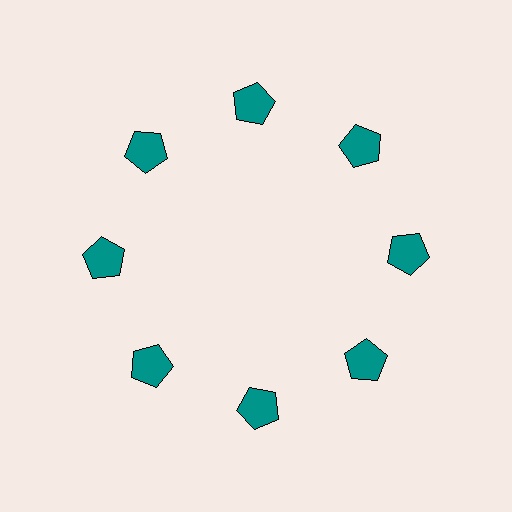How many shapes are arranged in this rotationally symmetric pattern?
There are 8 shapes, arranged in 8 groups of 1.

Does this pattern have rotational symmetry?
Yes, this pattern has 8-fold rotational symmetry. It looks the same after rotating 45 degrees around the center.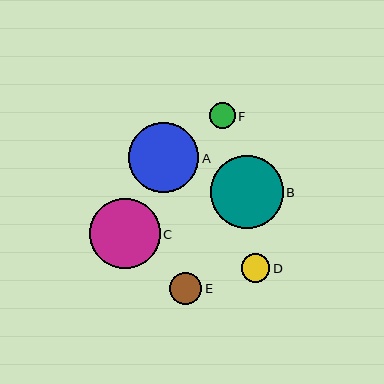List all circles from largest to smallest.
From largest to smallest: B, C, A, E, D, F.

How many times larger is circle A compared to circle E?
Circle A is approximately 2.1 times the size of circle E.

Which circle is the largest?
Circle B is the largest with a size of approximately 73 pixels.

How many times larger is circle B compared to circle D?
Circle B is approximately 2.5 times the size of circle D.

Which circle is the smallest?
Circle F is the smallest with a size of approximately 25 pixels.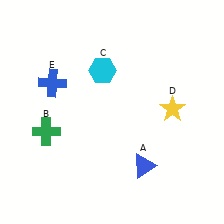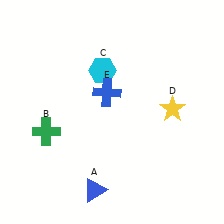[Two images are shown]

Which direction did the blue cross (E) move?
The blue cross (E) moved right.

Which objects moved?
The objects that moved are: the blue triangle (A), the blue cross (E).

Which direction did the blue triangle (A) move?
The blue triangle (A) moved left.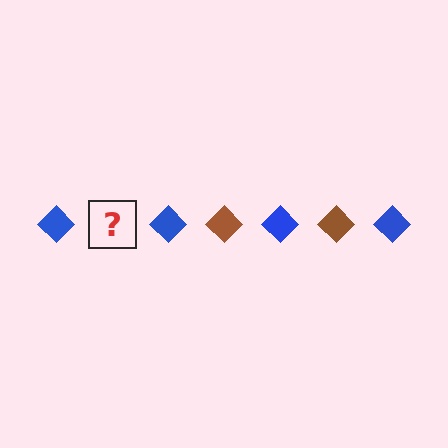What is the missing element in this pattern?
The missing element is a brown diamond.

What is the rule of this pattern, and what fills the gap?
The rule is that the pattern cycles through blue, brown diamonds. The gap should be filled with a brown diamond.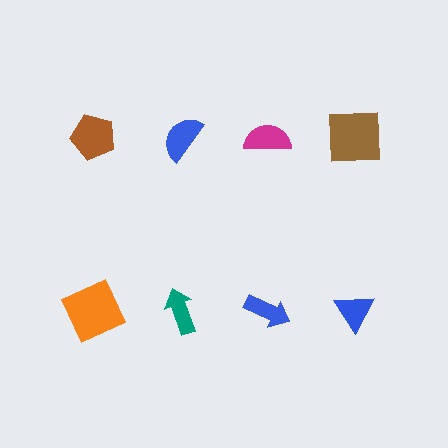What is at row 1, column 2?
A blue semicircle.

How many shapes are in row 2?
4 shapes.